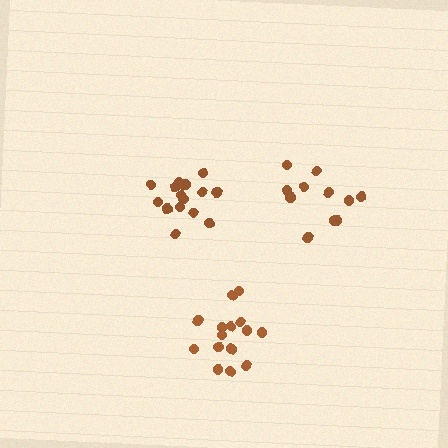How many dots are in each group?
Group 1: 11 dots, Group 2: 16 dots, Group 3: 15 dots (42 total).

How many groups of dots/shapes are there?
There are 3 groups.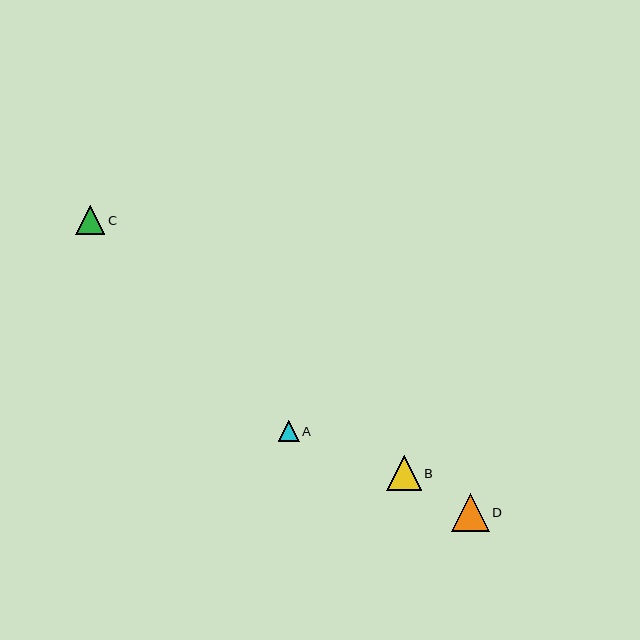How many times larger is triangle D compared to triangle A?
Triangle D is approximately 1.8 times the size of triangle A.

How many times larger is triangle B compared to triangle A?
Triangle B is approximately 1.6 times the size of triangle A.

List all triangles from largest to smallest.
From largest to smallest: D, B, C, A.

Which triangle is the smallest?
Triangle A is the smallest with a size of approximately 21 pixels.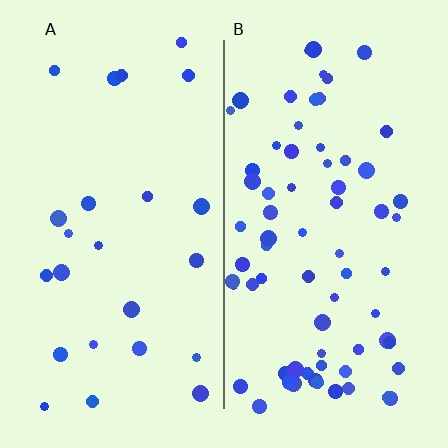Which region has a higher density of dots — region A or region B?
B (the right).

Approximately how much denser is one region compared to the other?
Approximately 2.9× — region B over region A.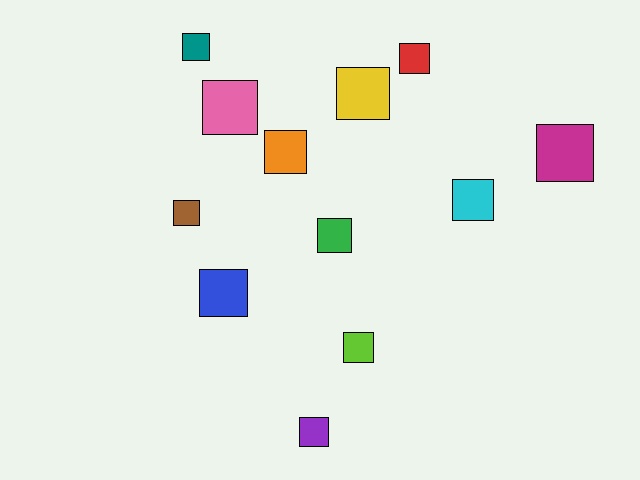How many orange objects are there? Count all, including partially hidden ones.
There is 1 orange object.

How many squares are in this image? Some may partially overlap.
There are 12 squares.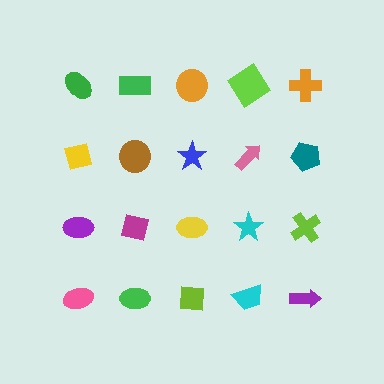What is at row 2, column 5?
A teal pentagon.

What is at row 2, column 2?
A brown circle.